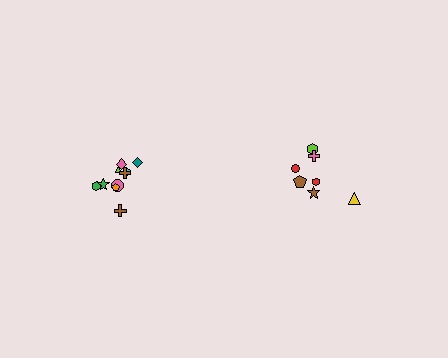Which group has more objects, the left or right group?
The left group.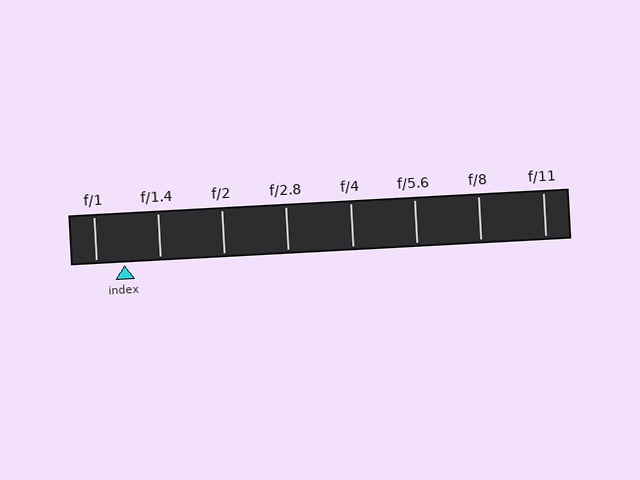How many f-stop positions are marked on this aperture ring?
There are 8 f-stop positions marked.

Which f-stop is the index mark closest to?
The index mark is closest to f/1.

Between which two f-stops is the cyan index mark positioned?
The index mark is between f/1 and f/1.4.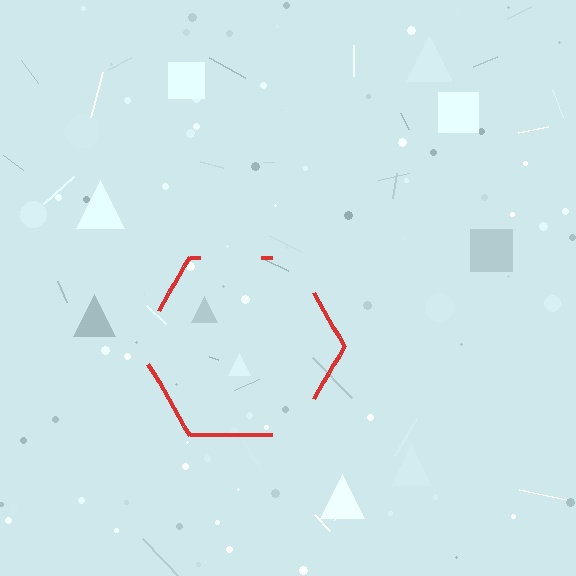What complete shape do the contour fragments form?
The contour fragments form a hexagon.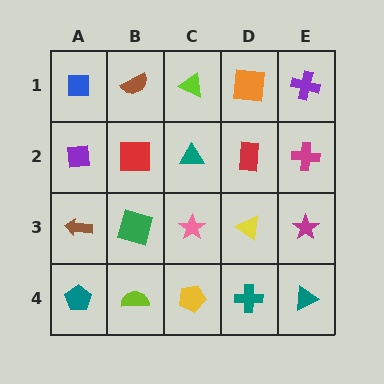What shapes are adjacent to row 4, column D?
A yellow triangle (row 3, column D), a yellow pentagon (row 4, column C), a teal triangle (row 4, column E).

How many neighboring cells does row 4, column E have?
2.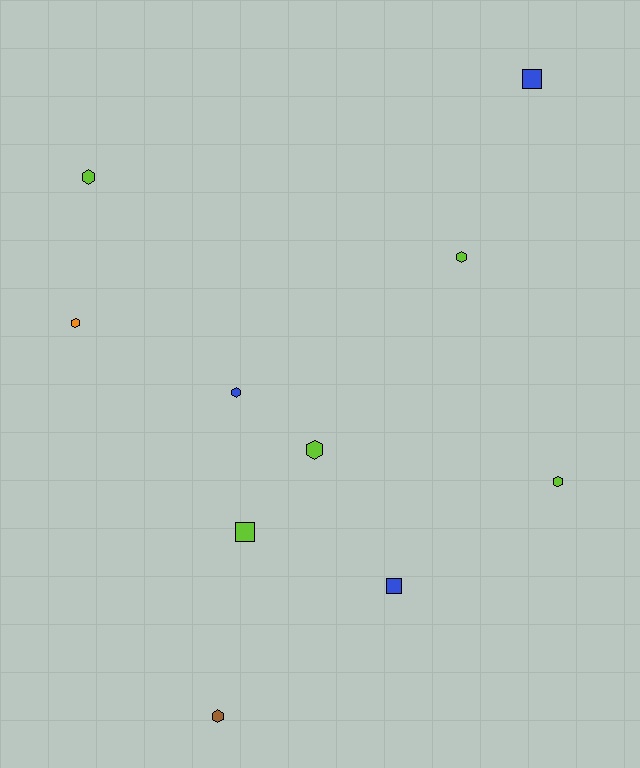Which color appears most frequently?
Lime, with 5 objects.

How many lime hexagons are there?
There are 4 lime hexagons.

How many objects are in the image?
There are 10 objects.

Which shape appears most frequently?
Hexagon, with 7 objects.